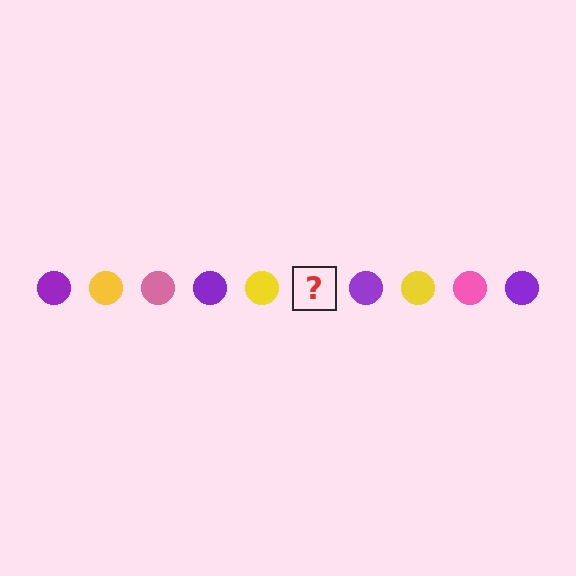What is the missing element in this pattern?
The missing element is a pink circle.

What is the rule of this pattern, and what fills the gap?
The rule is that the pattern cycles through purple, yellow, pink circles. The gap should be filled with a pink circle.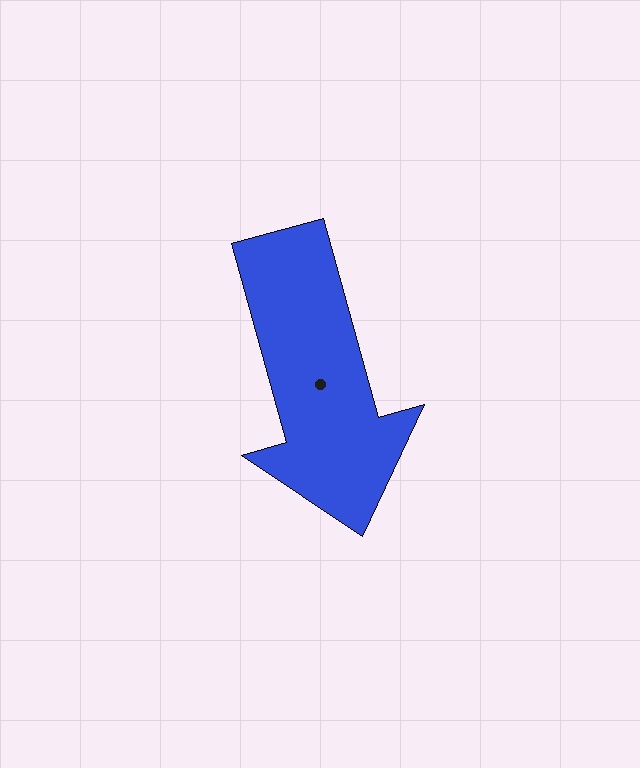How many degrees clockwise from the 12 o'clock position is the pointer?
Approximately 164 degrees.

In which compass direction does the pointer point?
South.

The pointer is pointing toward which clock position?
Roughly 5 o'clock.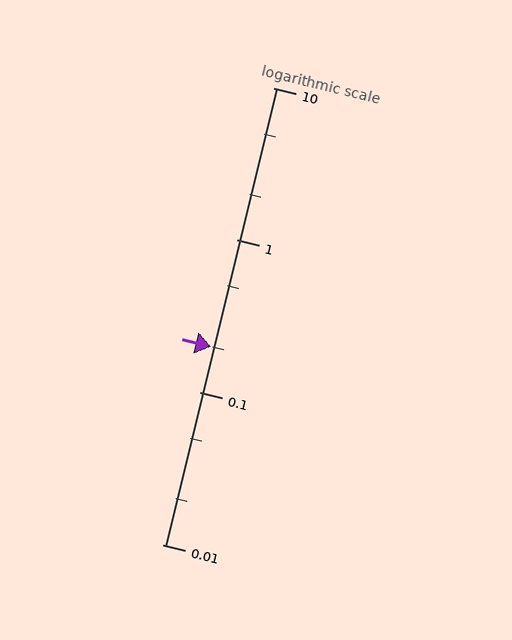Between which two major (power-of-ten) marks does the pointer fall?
The pointer is between 0.1 and 1.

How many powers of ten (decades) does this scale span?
The scale spans 3 decades, from 0.01 to 10.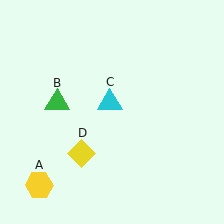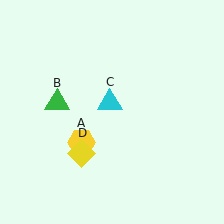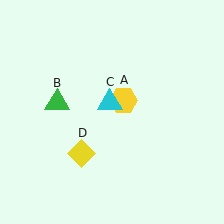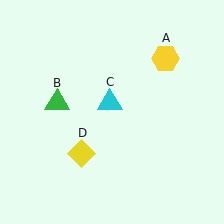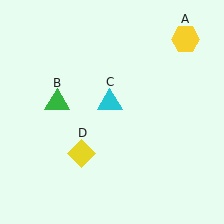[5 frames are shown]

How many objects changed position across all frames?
1 object changed position: yellow hexagon (object A).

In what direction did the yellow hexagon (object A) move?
The yellow hexagon (object A) moved up and to the right.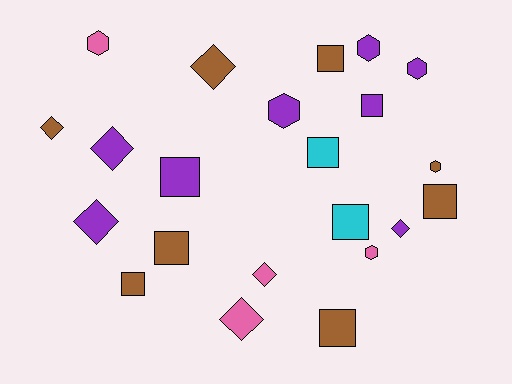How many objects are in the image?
There are 22 objects.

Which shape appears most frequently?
Square, with 9 objects.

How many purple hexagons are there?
There are 3 purple hexagons.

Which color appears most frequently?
Purple, with 8 objects.